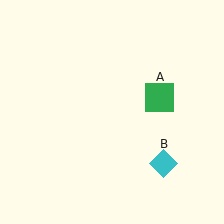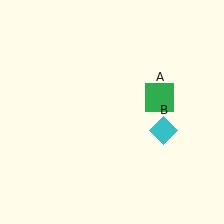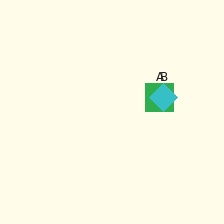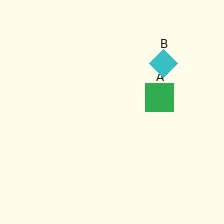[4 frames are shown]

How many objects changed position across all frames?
1 object changed position: cyan diamond (object B).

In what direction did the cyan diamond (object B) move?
The cyan diamond (object B) moved up.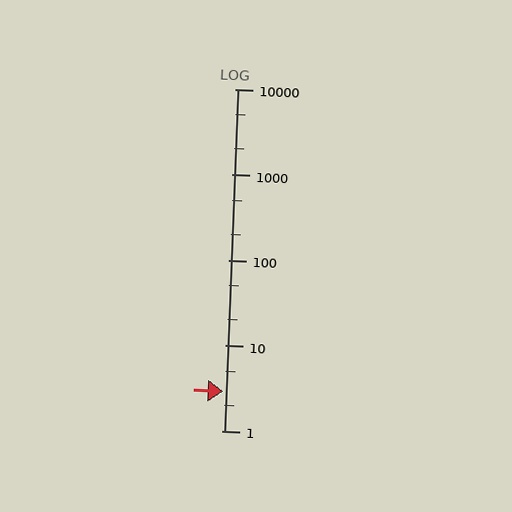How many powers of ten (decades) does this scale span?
The scale spans 4 decades, from 1 to 10000.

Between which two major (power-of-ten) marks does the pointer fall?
The pointer is between 1 and 10.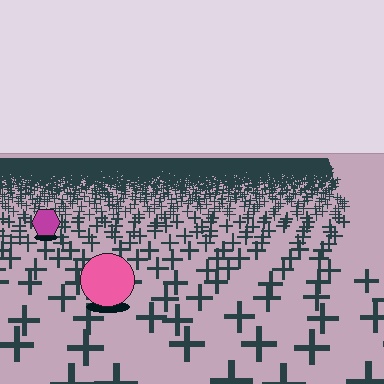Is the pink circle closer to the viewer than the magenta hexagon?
Yes. The pink circle is closer — you can tell from the texture gradient: the ground texture is coarser near it.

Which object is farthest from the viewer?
The magenta hexagon is farthest from the viewer. It appears smaller and the ground texture around it is denser.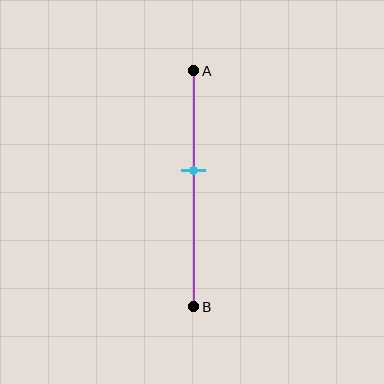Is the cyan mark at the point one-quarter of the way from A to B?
No, the mark is at about 40% from A, not at the 25% one-quarter point.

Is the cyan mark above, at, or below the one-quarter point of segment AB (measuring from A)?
The cyan mark is below the one-quarter point of segment AB.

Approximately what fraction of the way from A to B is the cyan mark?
The cyan mark is approximately 40% of the way from A to B.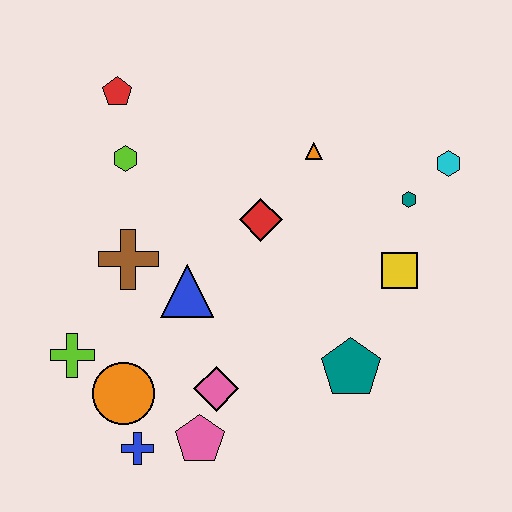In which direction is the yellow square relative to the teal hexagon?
The yellow square is below the teal hexagon.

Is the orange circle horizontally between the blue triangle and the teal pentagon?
No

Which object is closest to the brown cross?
The blue triangle is closest to the brown cross.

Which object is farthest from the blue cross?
The cyan hexagon is farthest from the blue cross.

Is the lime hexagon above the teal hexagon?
Yes